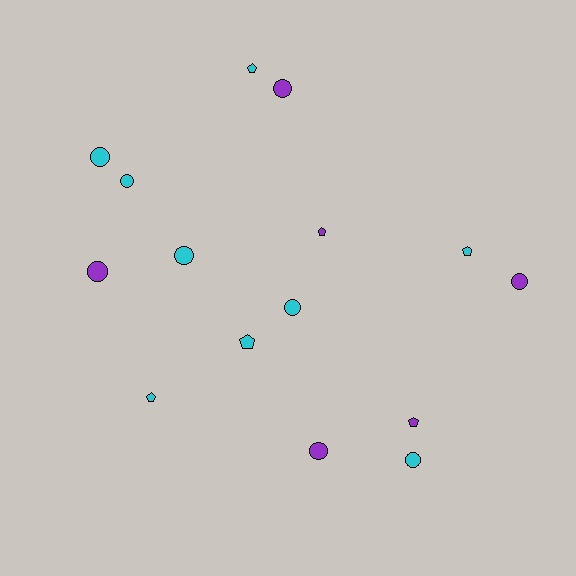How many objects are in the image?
There are 15 objects.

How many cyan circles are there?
There are 5 cyan circles.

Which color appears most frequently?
Cyan, with 9 objects.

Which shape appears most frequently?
Circle, with 9 objects.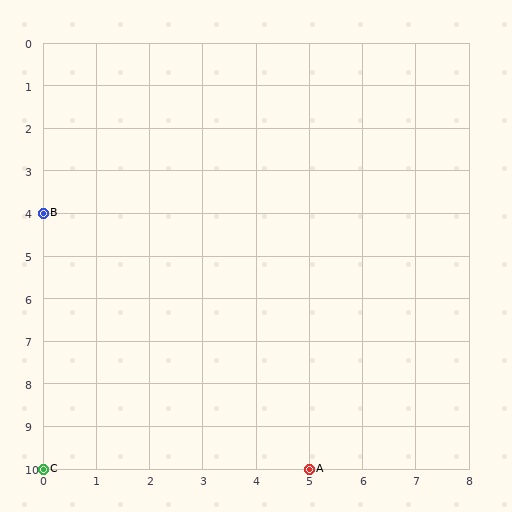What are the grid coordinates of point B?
Point B is at grid coordinates (0, 4).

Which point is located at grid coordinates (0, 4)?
Point B is at (0, 4).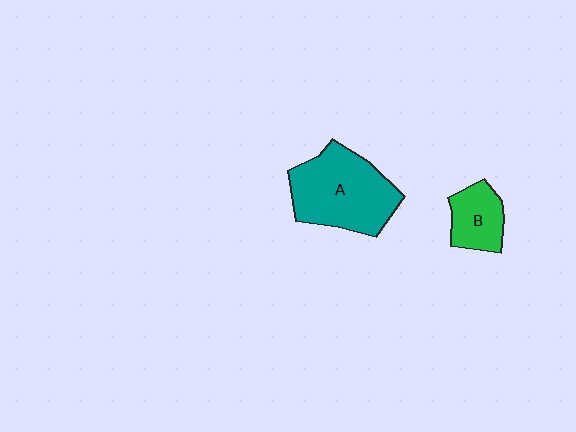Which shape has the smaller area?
Shape B (green).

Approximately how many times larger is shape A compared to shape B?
Approximately 2.2 times.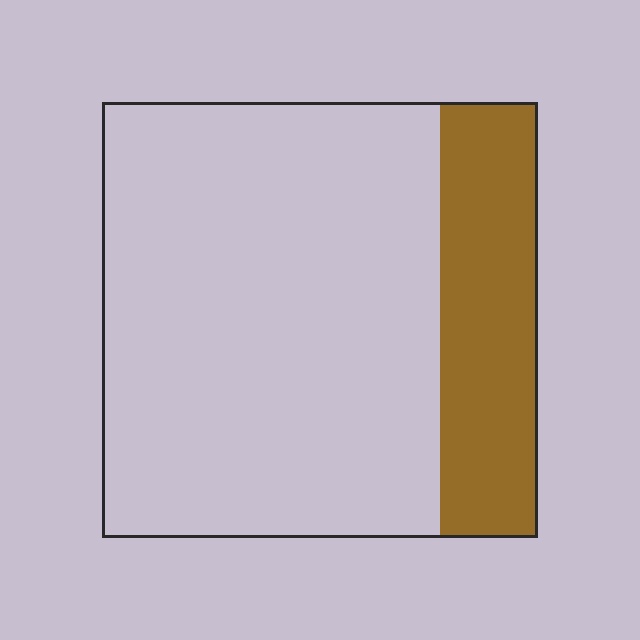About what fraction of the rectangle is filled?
About one fifth (1/5).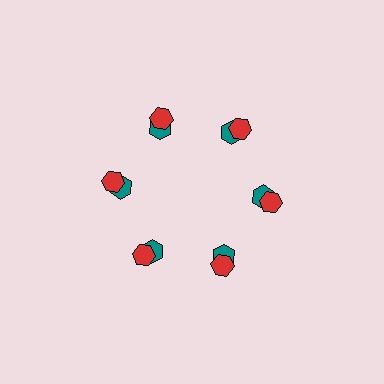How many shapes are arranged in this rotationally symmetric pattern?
There are 12 shapes, arranged in 6 groups of 2.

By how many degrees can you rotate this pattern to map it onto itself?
The pattern maps onto itself every 60 degrees of rotation.